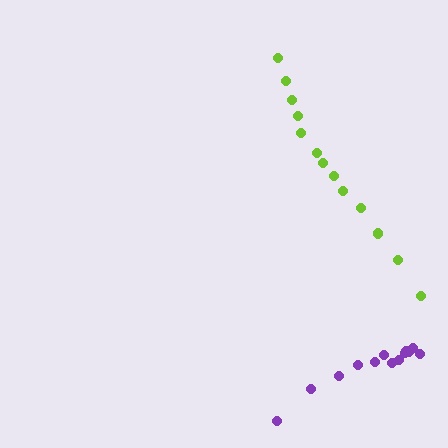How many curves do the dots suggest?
There are 2 distinct paths.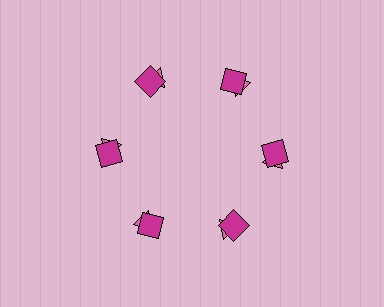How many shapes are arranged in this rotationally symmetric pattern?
There are 12 shapes, arranged in 6 groups of 2.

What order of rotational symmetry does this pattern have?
This pattern has 6-fold rotational symmetry.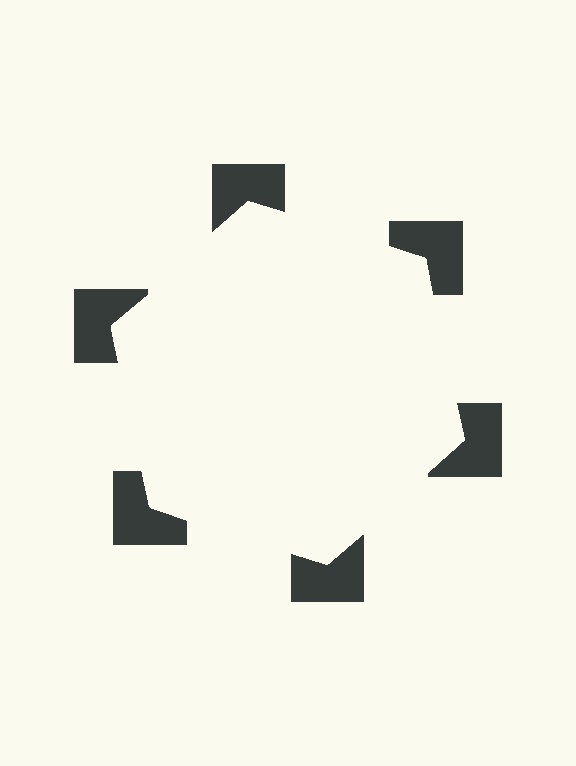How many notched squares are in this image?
There are 6 — one at each vertex of the illusory hexagon.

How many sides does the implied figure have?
6 sides.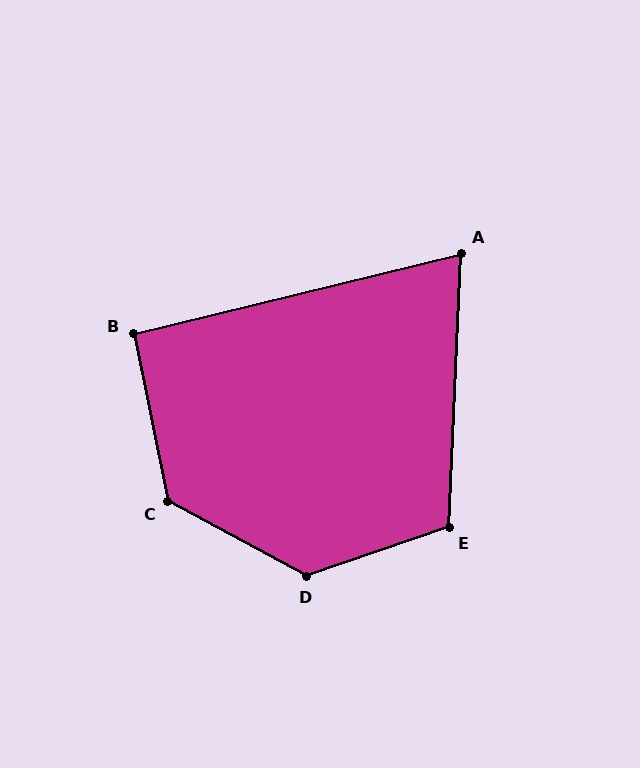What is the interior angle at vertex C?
Approximately 129 degrees (obtuse).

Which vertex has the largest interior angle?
D, at approximately 133 degrees.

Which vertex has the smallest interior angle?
A, at approximately 74 degrees.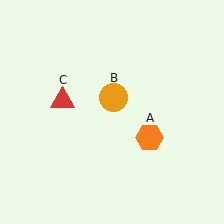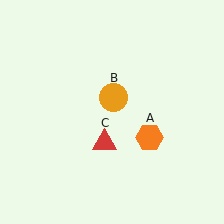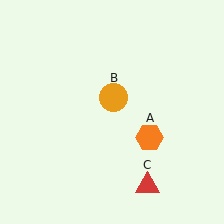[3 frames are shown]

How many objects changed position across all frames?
1 object changed position: red triangle (object C).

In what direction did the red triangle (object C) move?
The red triangle (object C) moved down and to the right.